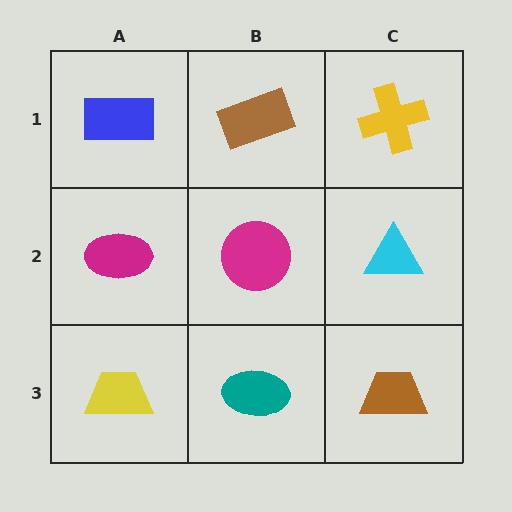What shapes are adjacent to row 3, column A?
A magenta ellipse (row 2, column A), a teal ellipse (row 3, column B).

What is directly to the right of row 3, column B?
A brown trapezoid.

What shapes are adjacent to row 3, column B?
A magenta circle (row 2, column B), a yellow trapezoid (row 3, column A), a brown trapezoid (row 3, column C).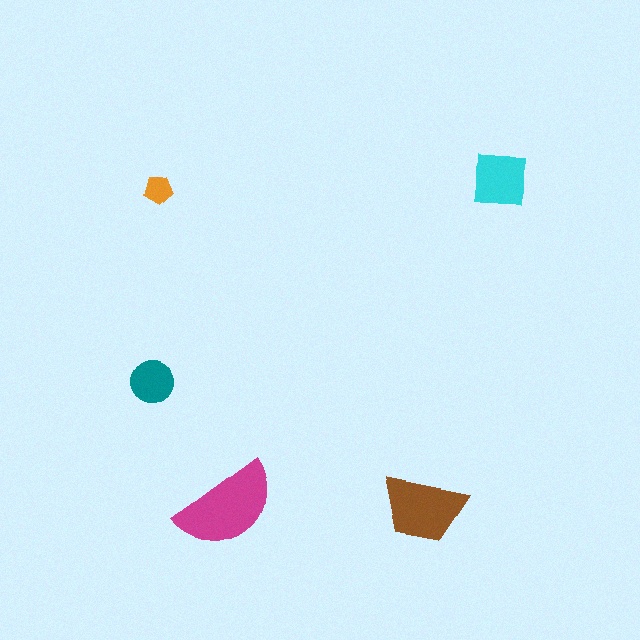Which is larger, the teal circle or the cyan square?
The cyan square.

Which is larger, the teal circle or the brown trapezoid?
The brown trapezoid.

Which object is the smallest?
The orange pentagon.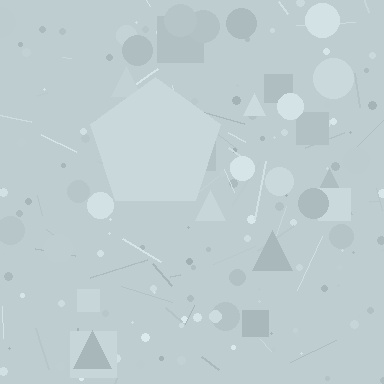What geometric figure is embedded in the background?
A pentagon is embedded in the background.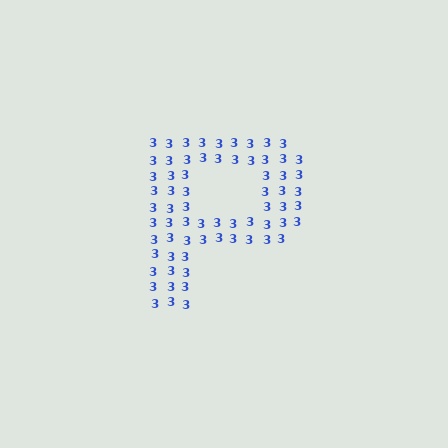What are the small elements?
The small elements are digit 3's.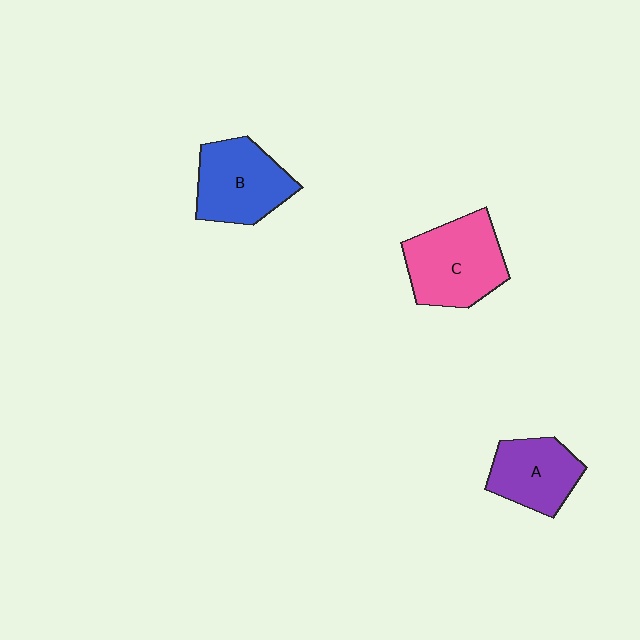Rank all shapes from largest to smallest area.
From largest to smallest: C (pink), B (blue), A (purple).